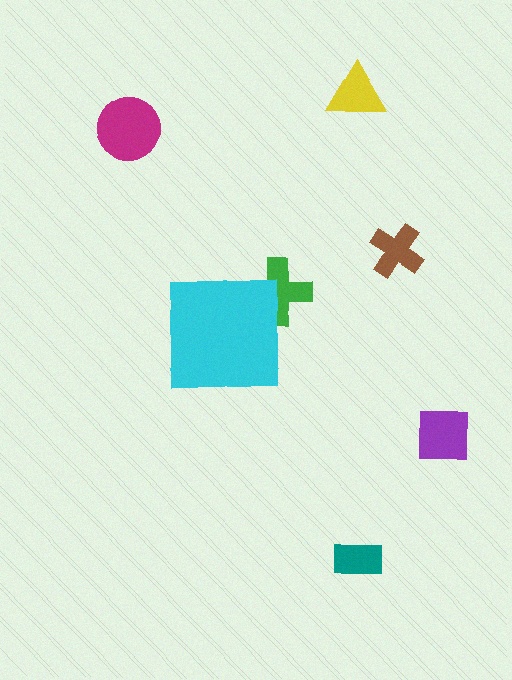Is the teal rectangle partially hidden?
No, the teal rectangle is fully visible.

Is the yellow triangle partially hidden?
No, the yellow triangle is fully visible.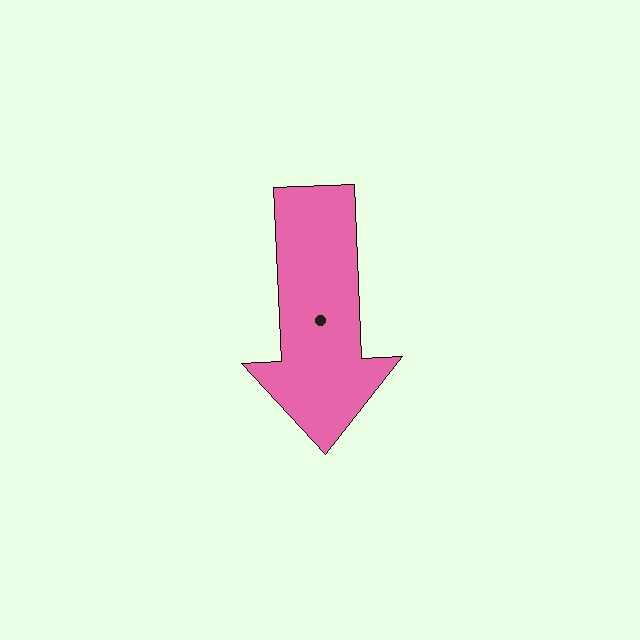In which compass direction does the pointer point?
South.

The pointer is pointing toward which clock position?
Roughly 6 o'clock.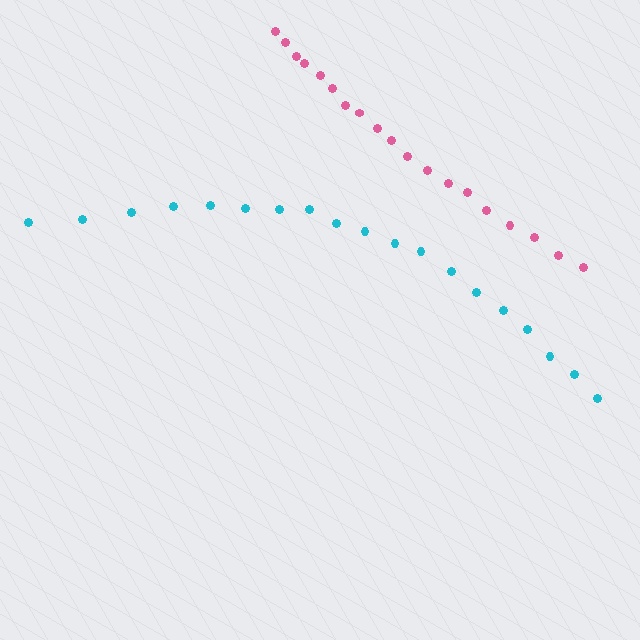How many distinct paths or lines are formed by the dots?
There are 2 distinct paths.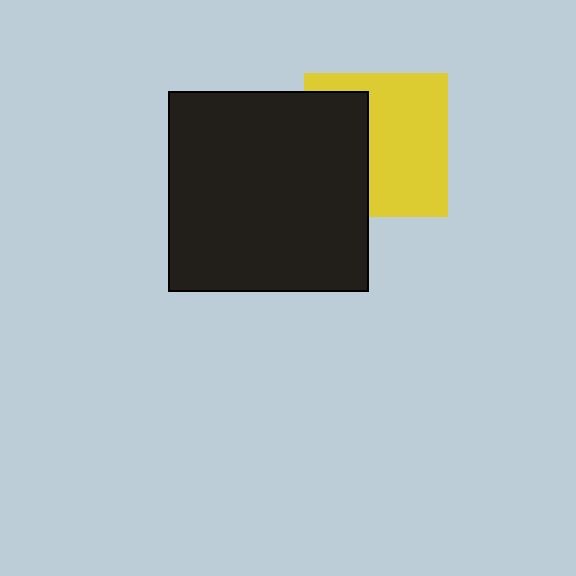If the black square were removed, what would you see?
You would see the complete yellow square.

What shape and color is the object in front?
The object in front is a black square.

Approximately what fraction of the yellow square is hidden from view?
Roughly 40% of the yellow square is hidden behind the black square.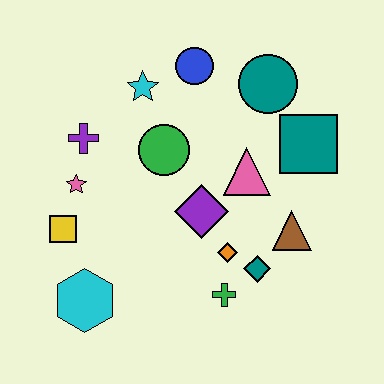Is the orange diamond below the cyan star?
Yes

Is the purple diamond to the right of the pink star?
Yes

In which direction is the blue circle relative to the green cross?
The blue circle is above the green cross.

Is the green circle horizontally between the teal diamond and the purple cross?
Yes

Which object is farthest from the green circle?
The cyan hexagon is farthest from the green circle.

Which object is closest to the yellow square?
The pink star is closest to the yellow square.